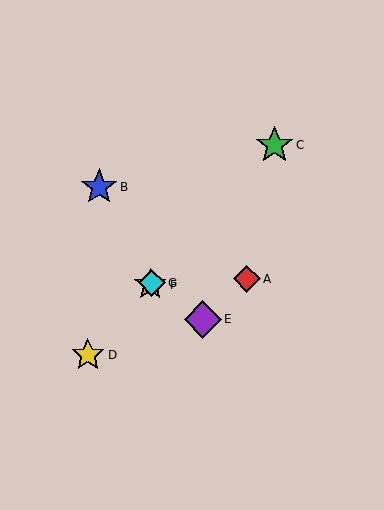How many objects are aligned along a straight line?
4 objects (C, D, F, G) are aligned along a straight line.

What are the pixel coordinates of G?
Object G is at (152, 283).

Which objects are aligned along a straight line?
Objects C, D, F, G are aligned along a straight line.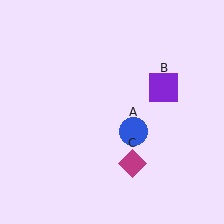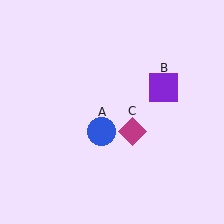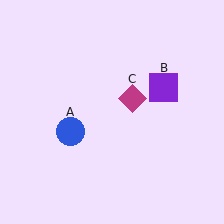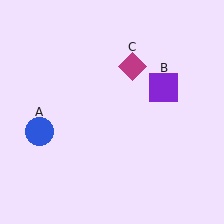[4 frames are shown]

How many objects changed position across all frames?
2 objects changed position: blue circle (object A), magenta diamond (object C).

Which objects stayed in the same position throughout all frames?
Purple square (object B) remained stationary.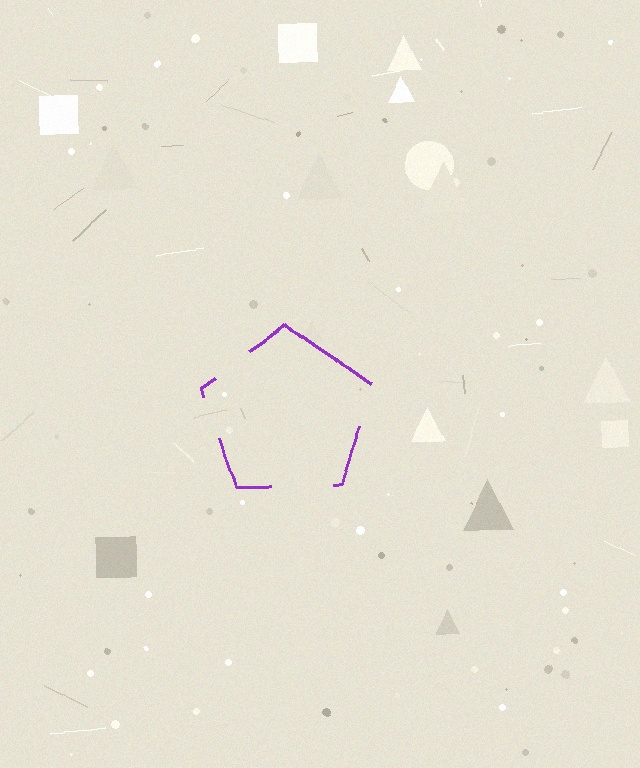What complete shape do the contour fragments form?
The contour fragments form a pentagon.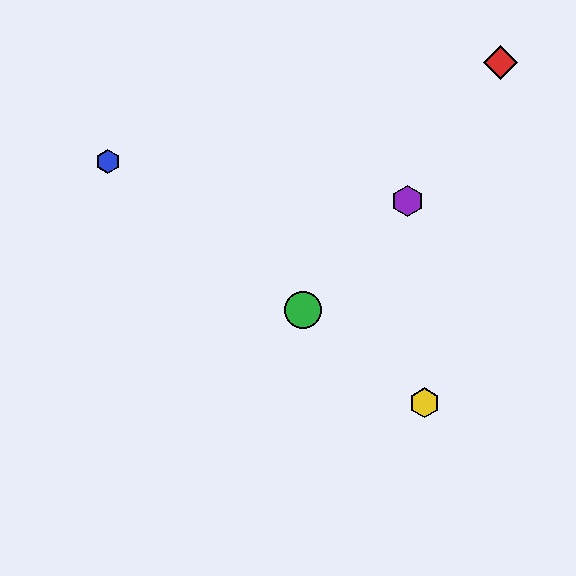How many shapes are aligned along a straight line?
3 shapes (the blue hexagon, the green circle, the yellow hexagon) are aligned along a straight line.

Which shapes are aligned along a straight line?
The blue hexagon, the green circle, the yellow hexagon are aligned along a straight line.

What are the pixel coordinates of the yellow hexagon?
The yellow hexagon is at (424, 403).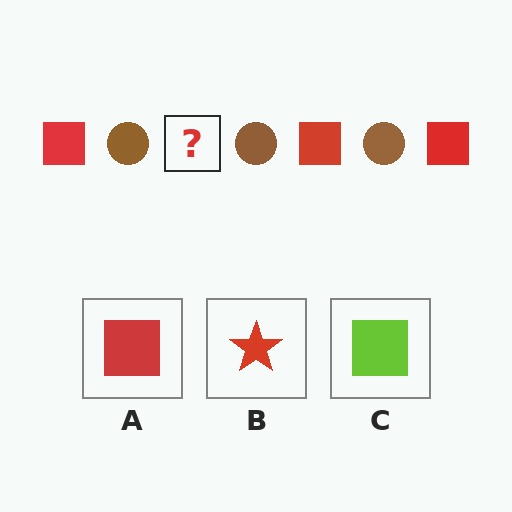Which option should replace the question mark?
Option A.